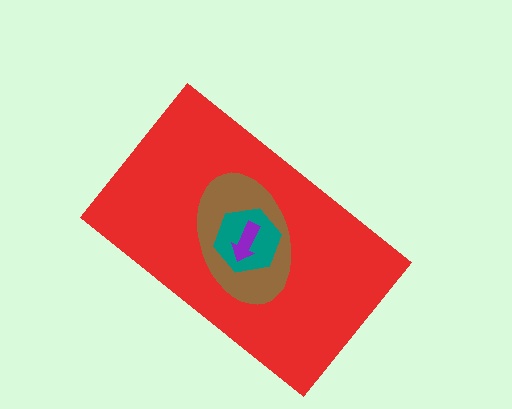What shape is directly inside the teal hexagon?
The purple arrow.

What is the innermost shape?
The purple arrow.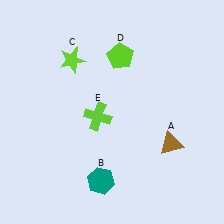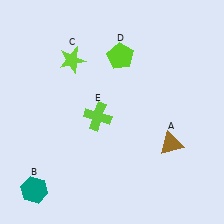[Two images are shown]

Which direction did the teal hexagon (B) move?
The teal hexagon (B) moved left.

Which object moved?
The teal hexagon (B) moved left.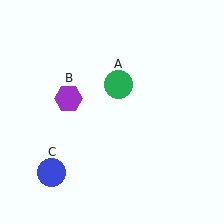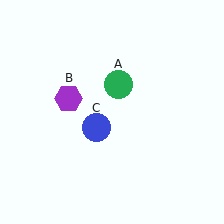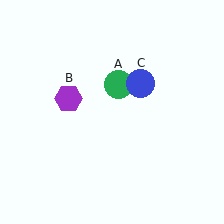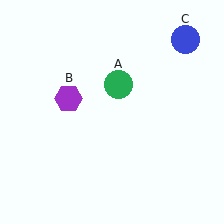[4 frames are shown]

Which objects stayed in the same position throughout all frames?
Green circle (object A) and purple hexagon (object B) remained stationary.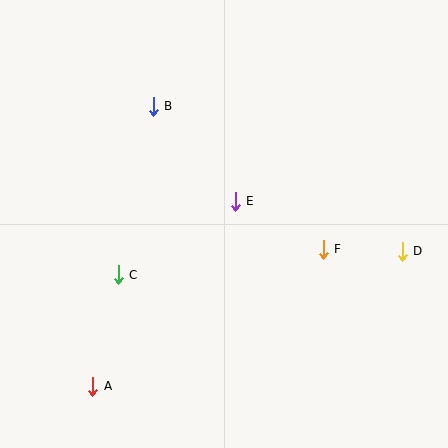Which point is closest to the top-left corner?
Point B is closest to the top-left corner.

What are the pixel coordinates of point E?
Point E is at (235, 201).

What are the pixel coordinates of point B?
Point B is at (153, 106).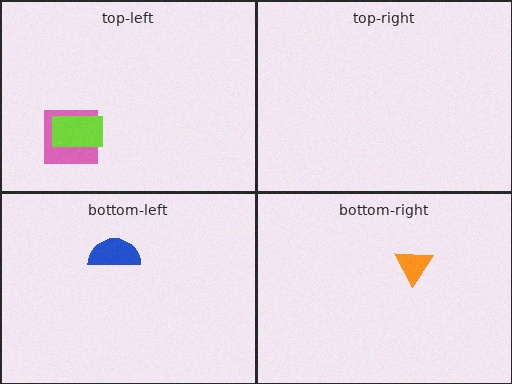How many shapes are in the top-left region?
2.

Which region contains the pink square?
The top-left region.